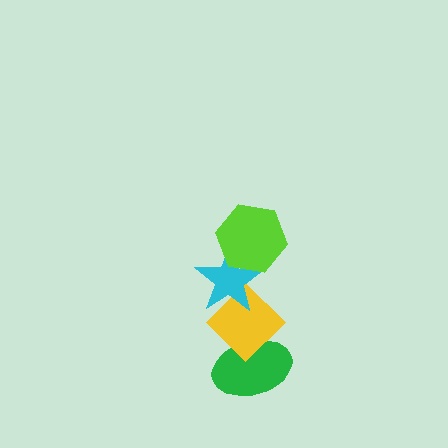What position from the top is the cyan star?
The cyan star is 2nd from the top.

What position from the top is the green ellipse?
The green ellipse is 4th from the top.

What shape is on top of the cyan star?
The lime hexagon is on top of the cyan star.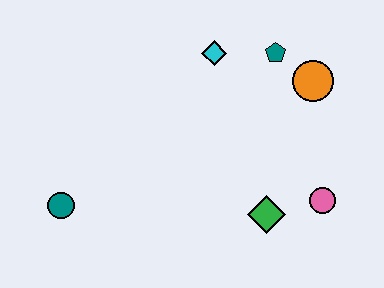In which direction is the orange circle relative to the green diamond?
The orange circle is above the green diamond.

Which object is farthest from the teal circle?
The orange circle is farthest from the teal circle.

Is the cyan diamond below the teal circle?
No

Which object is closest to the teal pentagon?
The orange circle is closest to the teal pentagon.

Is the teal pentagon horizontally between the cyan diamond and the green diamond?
No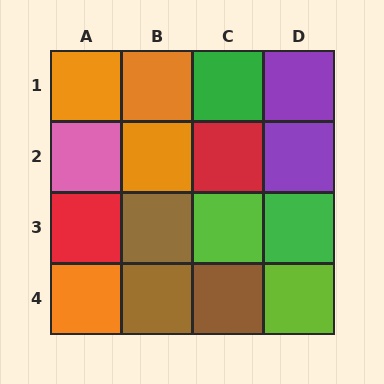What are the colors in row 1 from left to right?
Orange, orange, green, purple.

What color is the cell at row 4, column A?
Orange.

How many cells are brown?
3 cells are brown.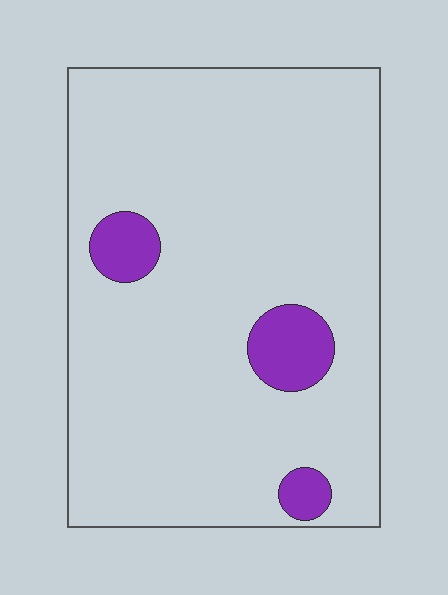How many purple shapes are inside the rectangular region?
3.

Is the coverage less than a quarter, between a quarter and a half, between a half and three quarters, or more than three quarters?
Less than a quarter.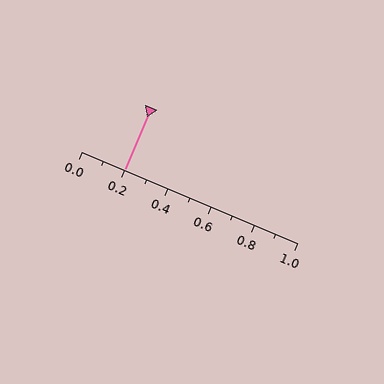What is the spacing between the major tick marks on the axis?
The major ticks are spaced 0.2 apart.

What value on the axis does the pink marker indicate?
The marker indicates approximately 0.2.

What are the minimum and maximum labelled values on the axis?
The axis runs from 0.0 to 1.0.